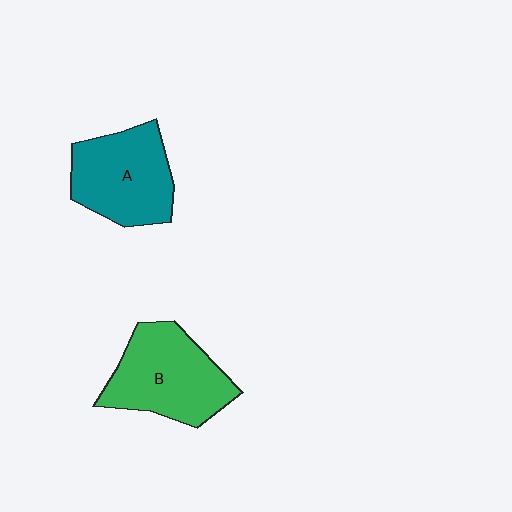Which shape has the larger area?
Shape B (green).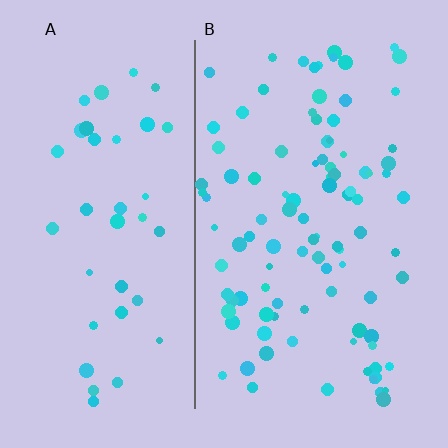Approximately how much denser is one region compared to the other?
Approximately 2.5× — region B over region A.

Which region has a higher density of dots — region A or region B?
B (the right).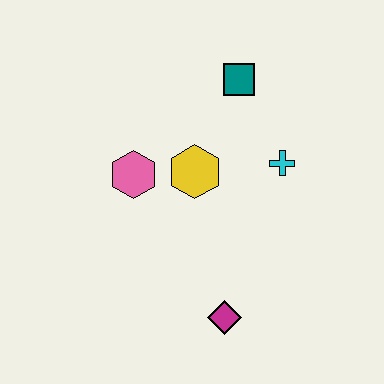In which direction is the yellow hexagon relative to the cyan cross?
The yellow hexagon is to the left of the cyan cross.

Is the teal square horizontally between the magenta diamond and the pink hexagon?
No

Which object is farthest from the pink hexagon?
The magenta diamond is farthest from the pink hexagon.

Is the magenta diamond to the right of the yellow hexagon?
Yes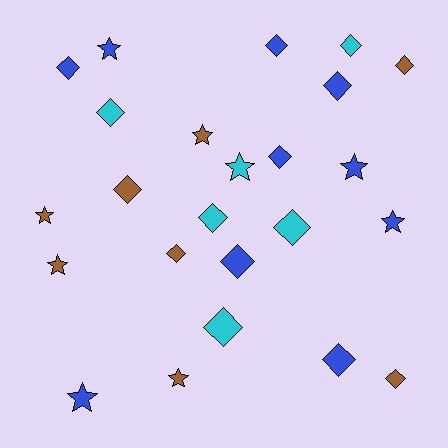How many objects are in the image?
There are 24 objects.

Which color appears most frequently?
Blue, with 10 objects.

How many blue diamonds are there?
There are 6 blue diamonds.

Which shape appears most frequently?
Diamond, with 15 objects.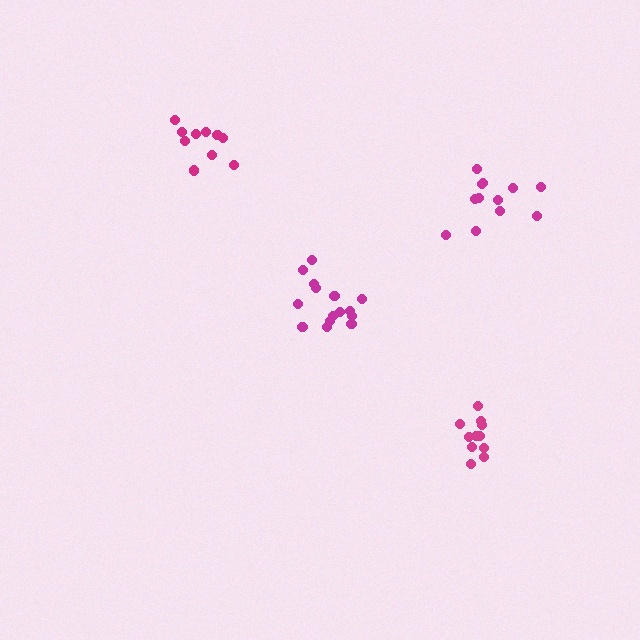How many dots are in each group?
Group 1: 15 dots, Group 2: 10 dots, Group 3: 11 dots, Group 4: 12 dots (48 total).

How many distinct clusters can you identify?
There are 4 distinct clusters.